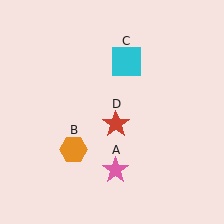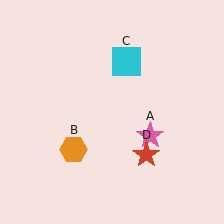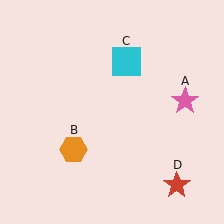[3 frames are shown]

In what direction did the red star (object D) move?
The red star (object D) moved down and to the right.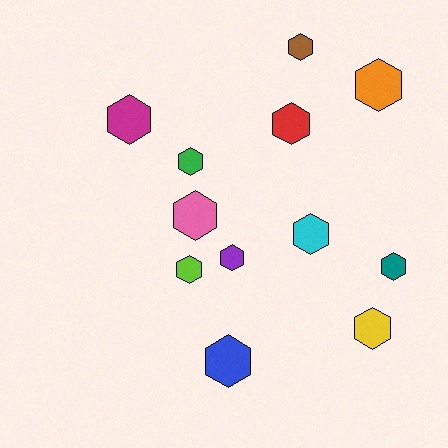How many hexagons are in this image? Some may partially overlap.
There are 12 hexagons.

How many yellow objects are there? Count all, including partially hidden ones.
There is 1 yellow object.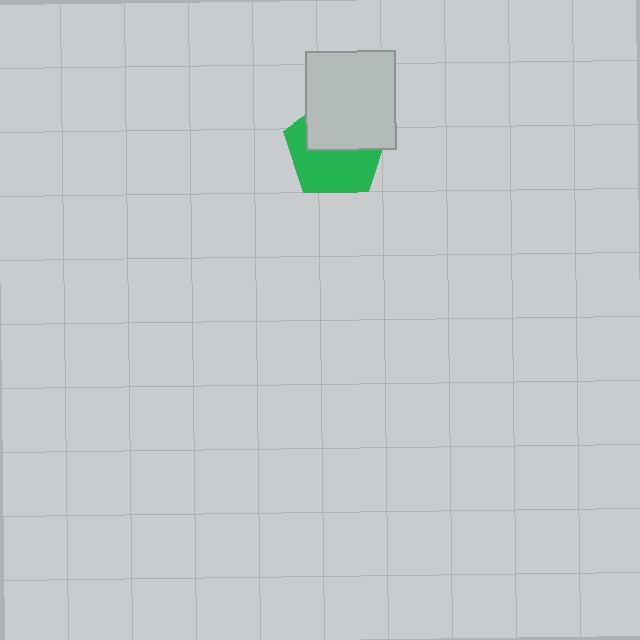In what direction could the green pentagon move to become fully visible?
The green pentagon could move down. That would shift it out from behind the light gray rectangle entirely.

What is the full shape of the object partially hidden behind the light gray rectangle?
The partially hidden object is a green pentagon.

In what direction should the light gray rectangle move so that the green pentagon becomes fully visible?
The light gray rectangle should move up. That is the shortest direction to clear the overlap and leave the green pentagon fully visible.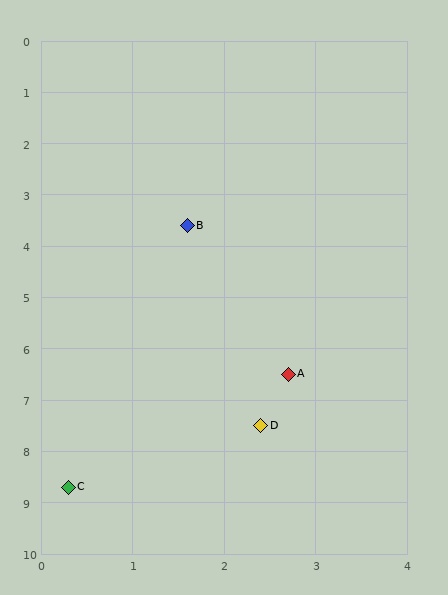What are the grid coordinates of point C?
Point C is at approximately (0.3, 8.7).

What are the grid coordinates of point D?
Point D is at approximately (2.4, 7.5).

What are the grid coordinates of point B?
Point B is at approximately (1.6, 3.6).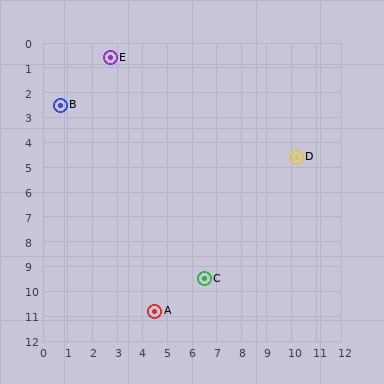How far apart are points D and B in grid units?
Points D and B are about 9.7 grid units apart.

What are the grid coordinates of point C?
Point C is at approximately (6.5, 9.5).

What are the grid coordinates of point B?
Point B is at approximately (0.7, 2.5).